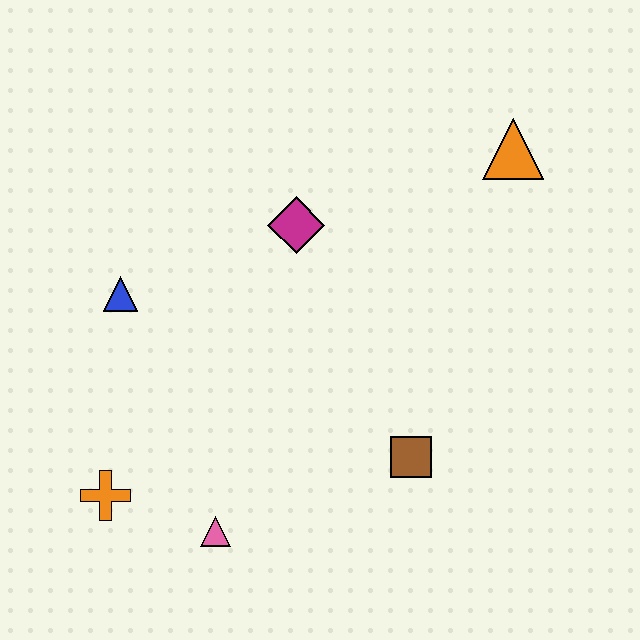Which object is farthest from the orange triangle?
The orange cross is farthest from the orange triangle.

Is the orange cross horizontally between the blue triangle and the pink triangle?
No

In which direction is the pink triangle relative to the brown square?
The pink triangle is to the left of the brown square.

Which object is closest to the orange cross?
The pink triangle is closest to the orange cross.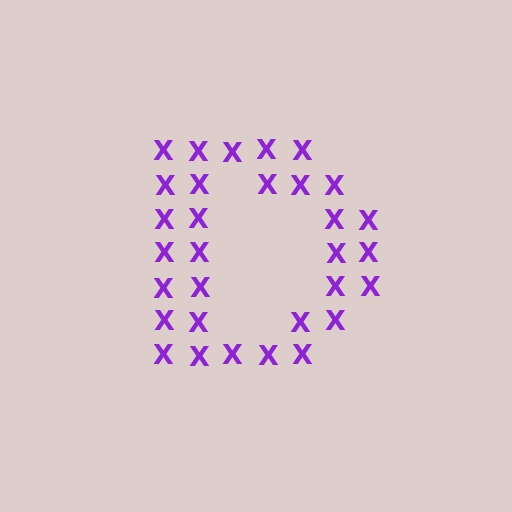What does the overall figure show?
The overall figure shows the letter D.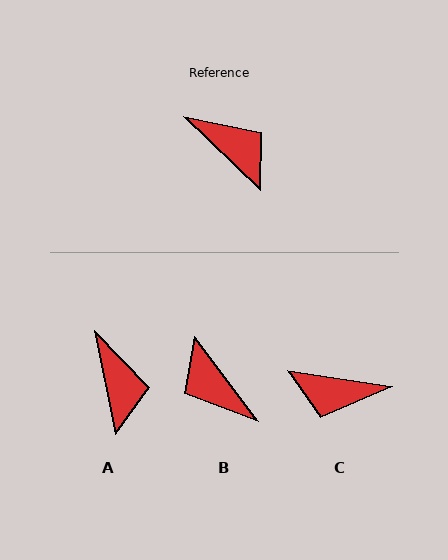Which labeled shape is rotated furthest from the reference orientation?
B, about 171 degrees away.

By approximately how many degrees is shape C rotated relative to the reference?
Approximately 145 degrees clockwise.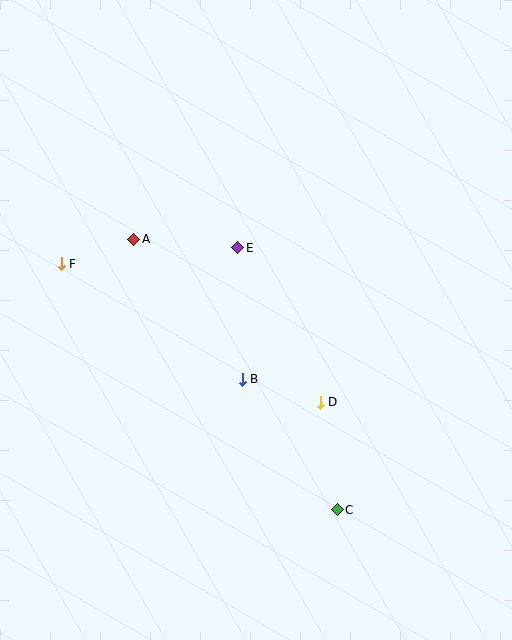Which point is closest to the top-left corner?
Point F is closest to the top-left corner.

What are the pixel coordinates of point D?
Point D is at (320, 402).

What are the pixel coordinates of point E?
Point E is at (238, 248).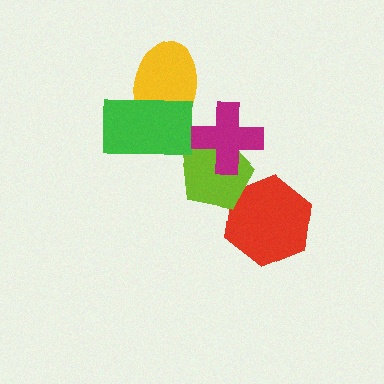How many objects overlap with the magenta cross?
1 object overlaps with the magenta cross.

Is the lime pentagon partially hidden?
Yes, it is partially covered by another shape.